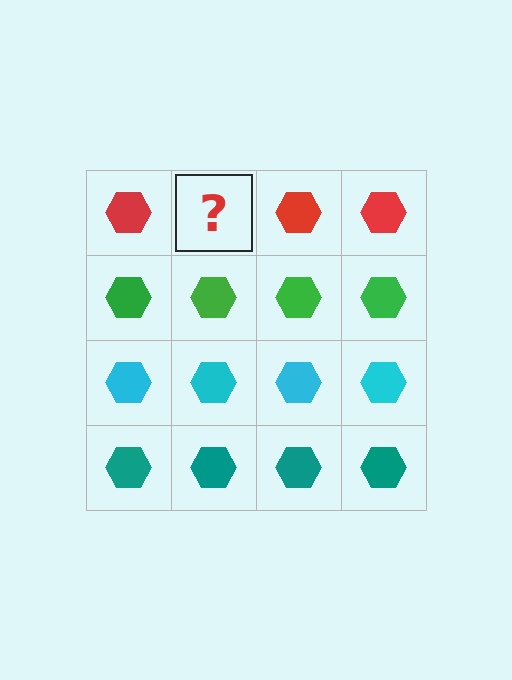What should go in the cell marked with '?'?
The missing cell should contain a red hexagon.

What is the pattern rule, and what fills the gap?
The rule is that each row has a consistent color. The gap should be filled with a red hexagon.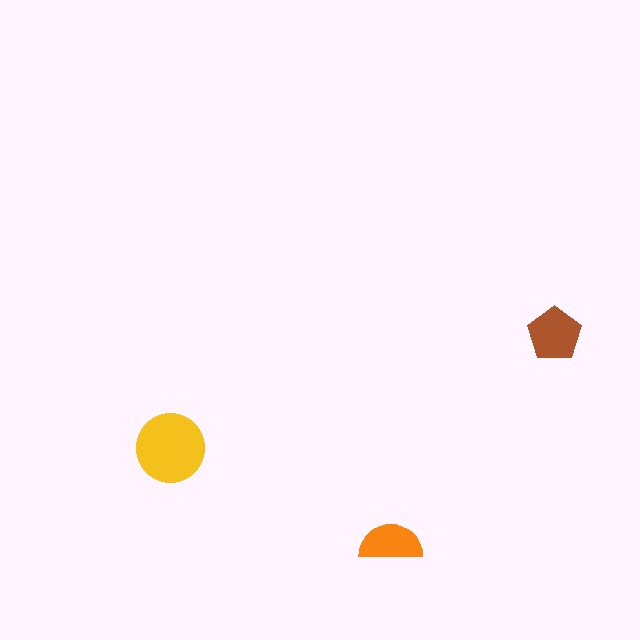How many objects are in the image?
There are 3 objects in the image.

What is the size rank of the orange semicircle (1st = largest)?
3rd.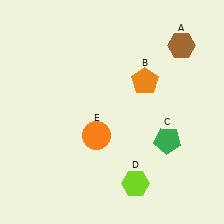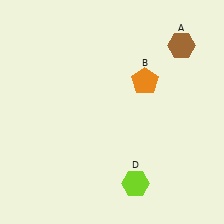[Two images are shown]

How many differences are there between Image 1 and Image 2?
There are 2 differences between the two images.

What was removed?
The green pentagon (C), the orange circle (E) were removed in Image 2.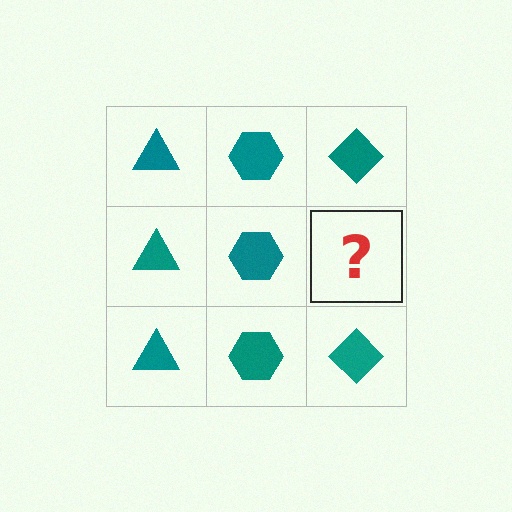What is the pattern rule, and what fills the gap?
The rule is that each column has a consistent shape. The gap should be filled with a teal diamond.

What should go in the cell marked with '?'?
The missing cell should contain a teal diamond.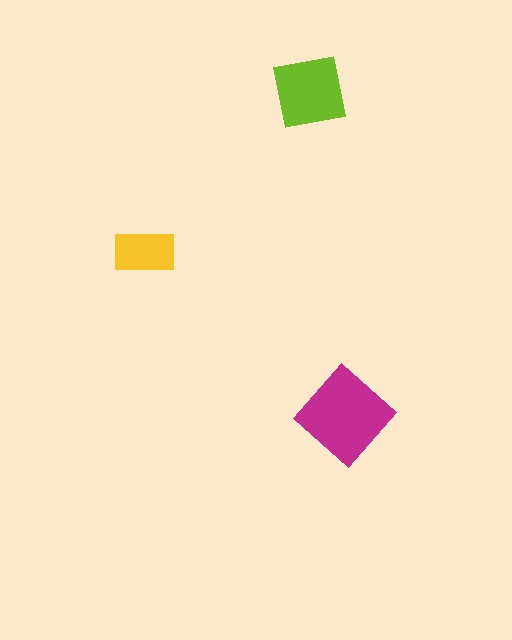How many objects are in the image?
There are 3 objects in the image.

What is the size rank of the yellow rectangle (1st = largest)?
3rd.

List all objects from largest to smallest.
The magenta diamond, the lime square, the yellow rectangle.